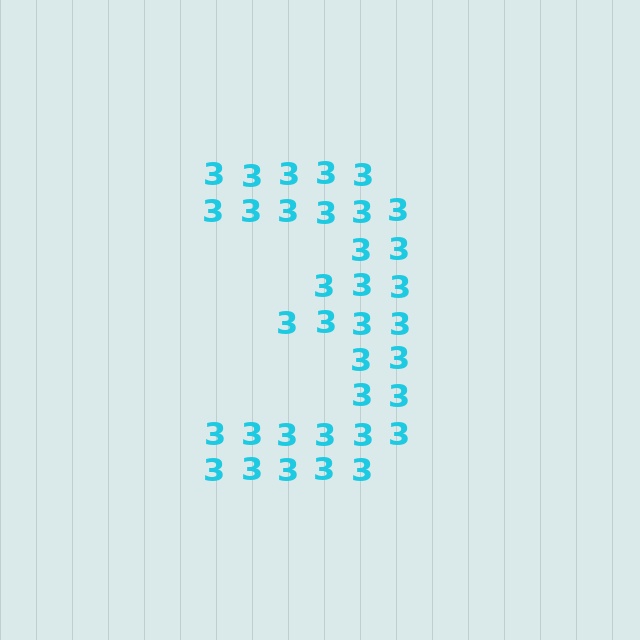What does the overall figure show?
The overall figure shows the digit 3.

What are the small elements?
The small elements are digit 3's.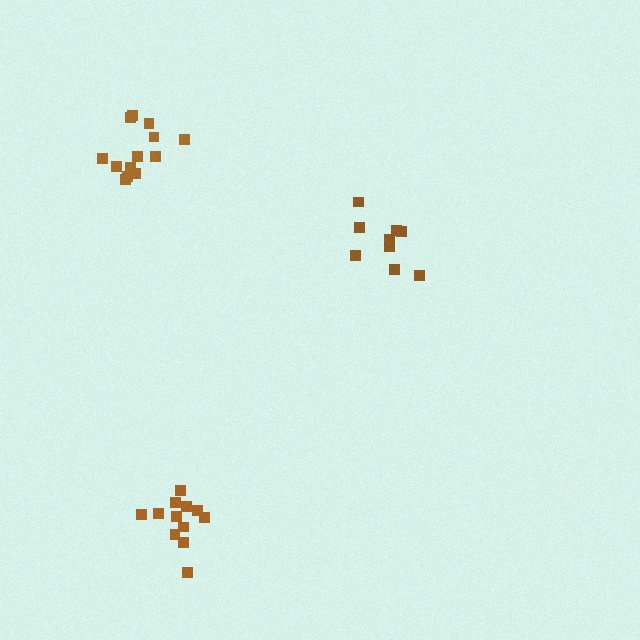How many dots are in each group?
Group 1: 9 dots, Group 2: 14 dots, Group 3: 12 dots (35 total).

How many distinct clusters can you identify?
There are 3 distinct clusters.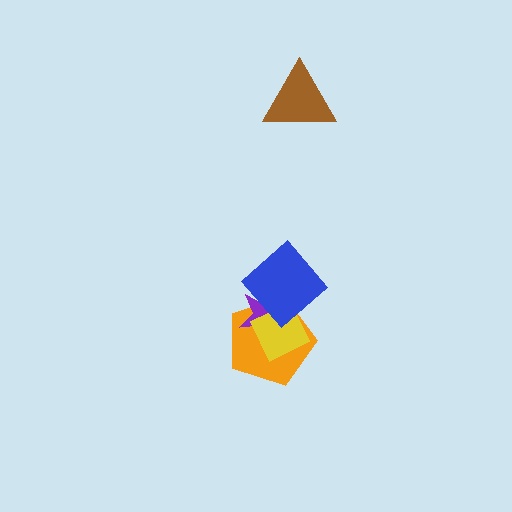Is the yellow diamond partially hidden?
Yes, it is partially covered by another shape.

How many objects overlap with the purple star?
3 objects overlap with the purple star.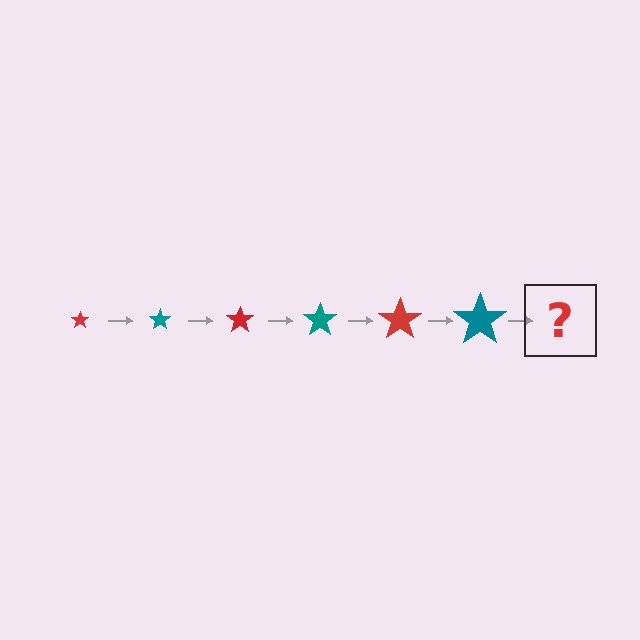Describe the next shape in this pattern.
It should be a red star, larger than the previous one.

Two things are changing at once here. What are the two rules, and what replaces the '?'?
The two rules are that the star grows larger each step and the color cycles through red and teal. The '?' should be a red star, larger than the previous one.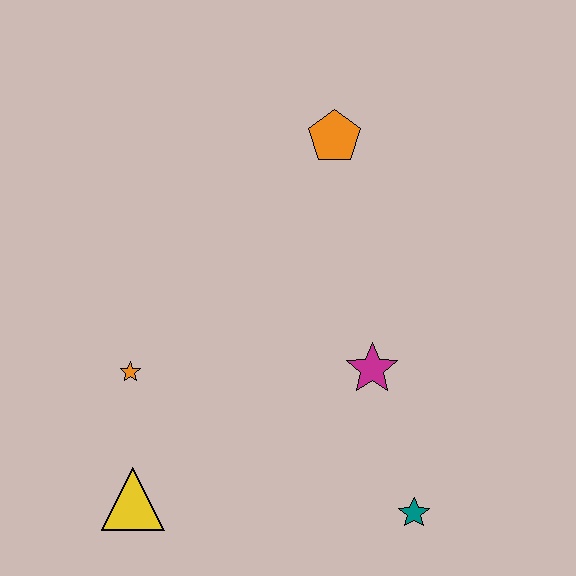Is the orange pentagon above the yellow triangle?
Yes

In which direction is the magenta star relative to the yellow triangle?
The magenta star is to the right of the yellow triangle.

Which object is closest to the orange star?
The yellow triangle is closest to the orange star.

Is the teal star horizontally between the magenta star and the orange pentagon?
No